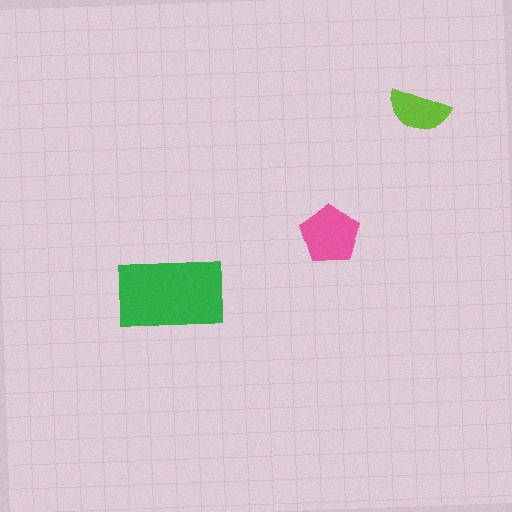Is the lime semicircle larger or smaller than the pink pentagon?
Smaller.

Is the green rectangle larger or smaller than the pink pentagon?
Larger.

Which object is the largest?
The green rectangle.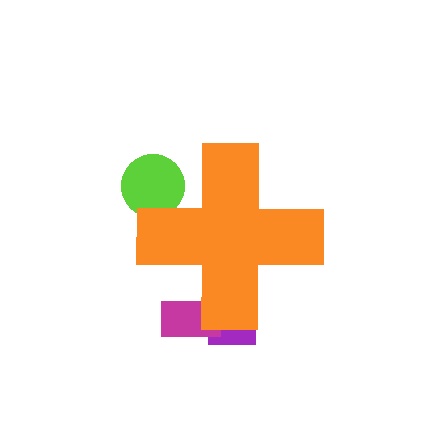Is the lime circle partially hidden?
Yes, the lime circle is partially hidden behind the orange cross.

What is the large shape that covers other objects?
An orange cross.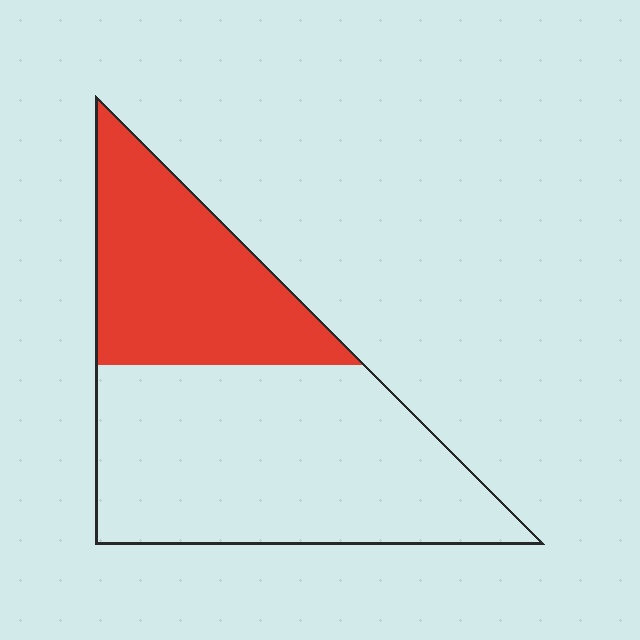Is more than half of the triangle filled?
No.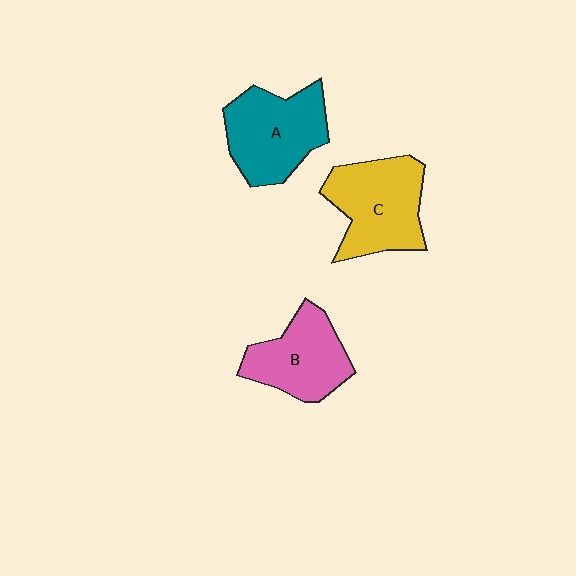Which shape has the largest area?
Shape C (yellow).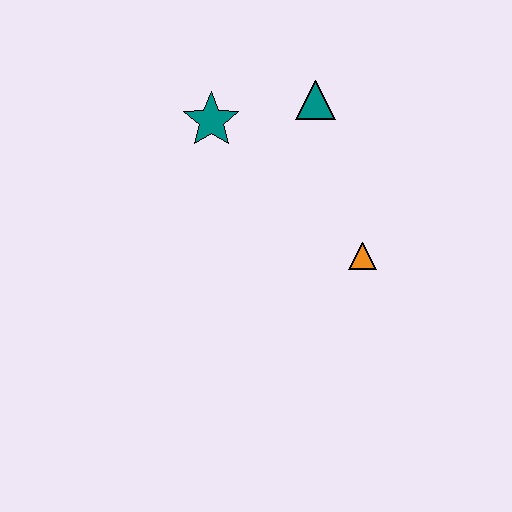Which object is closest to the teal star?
The teal triangle is closest to the teal star.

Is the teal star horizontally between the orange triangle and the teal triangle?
No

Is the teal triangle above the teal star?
Yes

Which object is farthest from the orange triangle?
The teal star is farthest from the orange triangle.